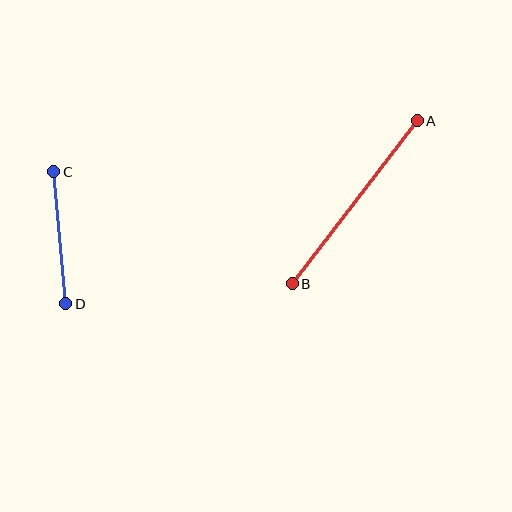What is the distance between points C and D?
The distance is approximately 132 pixels.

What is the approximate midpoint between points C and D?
The midpoint is at approximately (60, 238) pixels.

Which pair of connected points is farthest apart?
Points A and B are farthest apart.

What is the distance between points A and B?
The distance is approximately 205 pixels.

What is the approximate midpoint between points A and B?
The midpoint is at approximately (355, 202) pixels.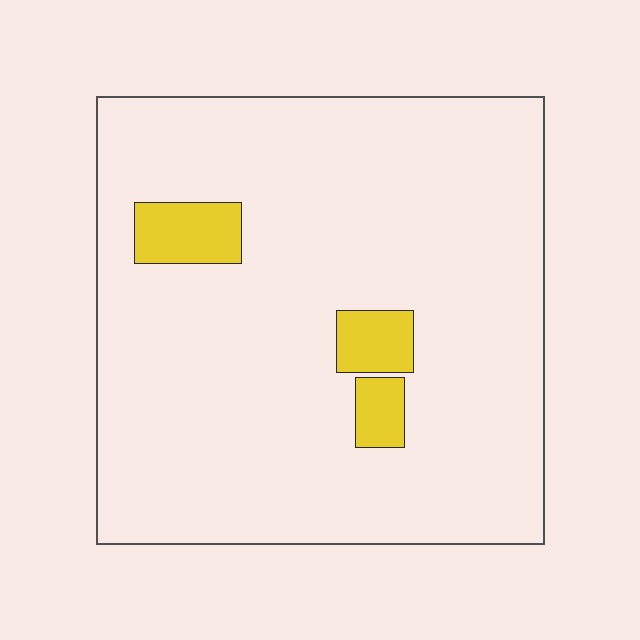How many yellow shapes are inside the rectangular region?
3.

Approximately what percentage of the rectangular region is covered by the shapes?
Approximately 10%.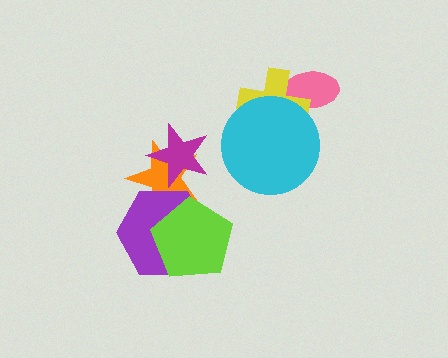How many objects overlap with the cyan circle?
1 object overlaps with the cyan circle.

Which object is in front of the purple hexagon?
The lime pentagon is in front of the purple hexagon.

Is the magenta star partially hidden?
No, no other shape covers it.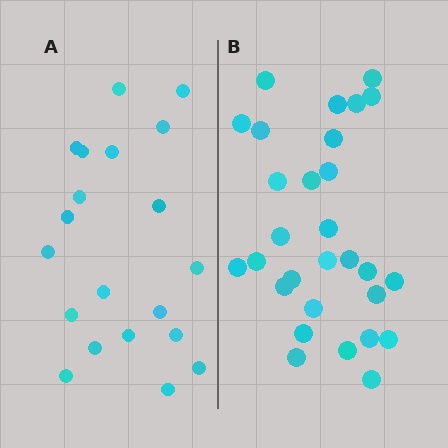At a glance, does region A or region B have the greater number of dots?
Region B (the right region) has more dots.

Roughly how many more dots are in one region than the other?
Region B has roughly 8 or so more dots than region A.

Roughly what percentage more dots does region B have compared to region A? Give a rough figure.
About 45% more.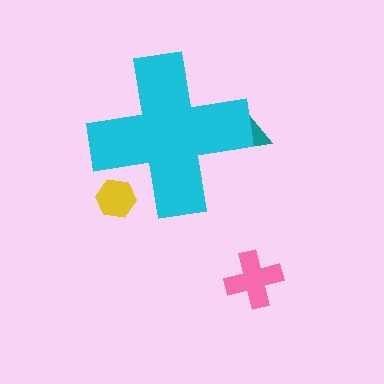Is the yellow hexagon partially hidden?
Yes, the yellow hexagon is partially hidden behind the cyan cross.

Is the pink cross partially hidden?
No, the pink cross is fully visible.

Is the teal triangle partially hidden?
Yes, the teal triangle is partially hidden behind the cyan cross.